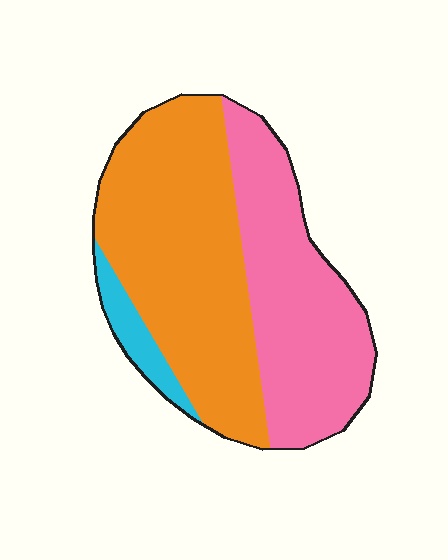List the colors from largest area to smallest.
From largest to smallest: orange, pink, cyan.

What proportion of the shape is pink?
Pink takes up about two fifths (2/5) of the shape.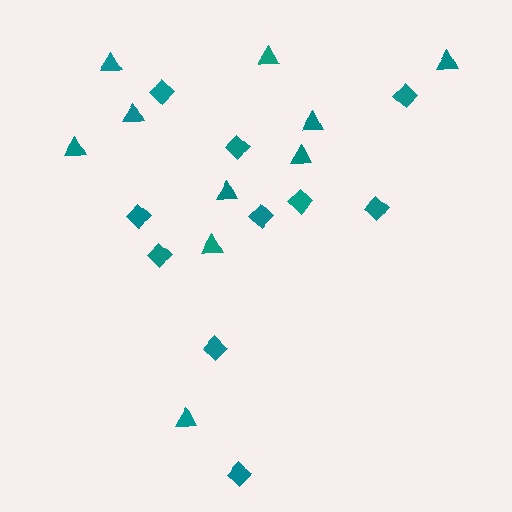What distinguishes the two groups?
There are 2 groups: one group of diamonds (10) and one group of triangles (10).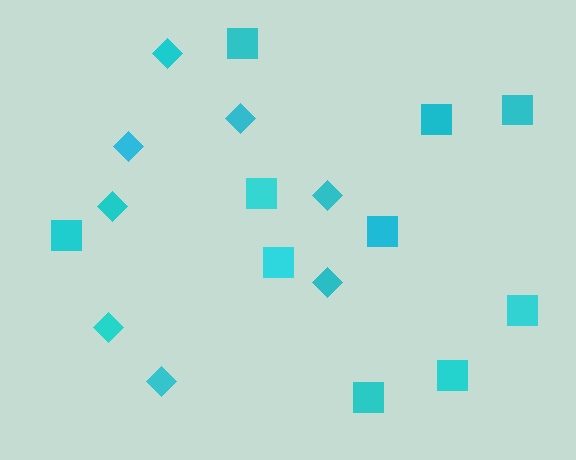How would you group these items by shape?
There are 2 groups: one group of diamonds (8) and one group of squares (10).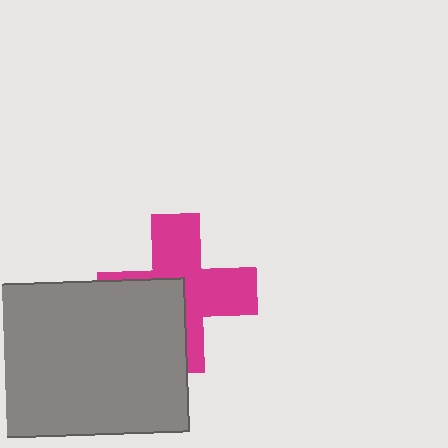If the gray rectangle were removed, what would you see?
You would see the complete magenta cross.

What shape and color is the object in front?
The object in front is a gray rectangle.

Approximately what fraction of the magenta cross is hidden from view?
Roughly 41% of the magenta cross is hidden behind the gray rectangle.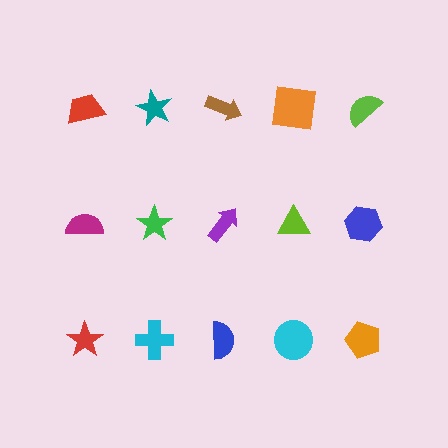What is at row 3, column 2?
A cyan cross.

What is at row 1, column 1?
A red trapezoid.